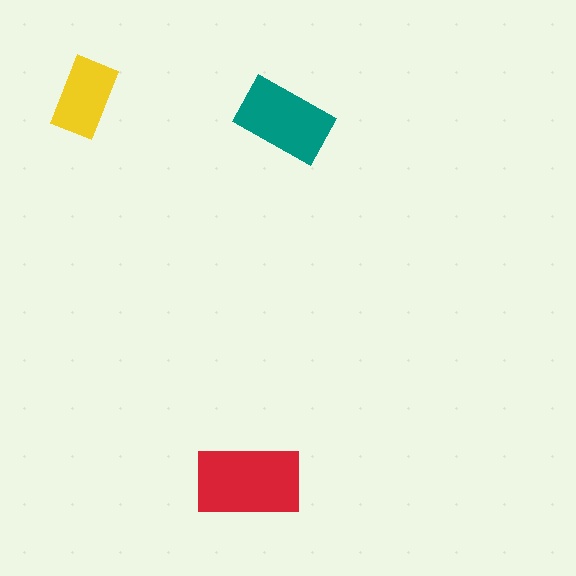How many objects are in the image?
There are 3 objects in the image.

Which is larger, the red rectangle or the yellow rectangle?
The red one.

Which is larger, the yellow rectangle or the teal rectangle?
The teal one.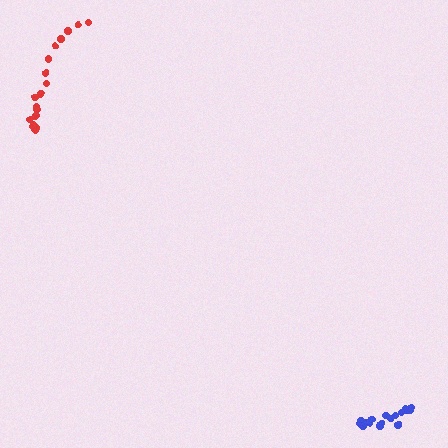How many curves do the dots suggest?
There are 2 distinct paths.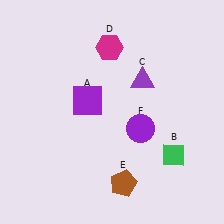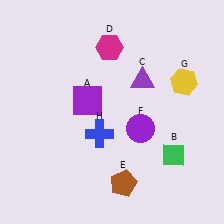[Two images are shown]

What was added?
A yellow hexagon (G), a blue cross (H) were added in Image 2.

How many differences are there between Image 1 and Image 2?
There are 2 differences between the two images.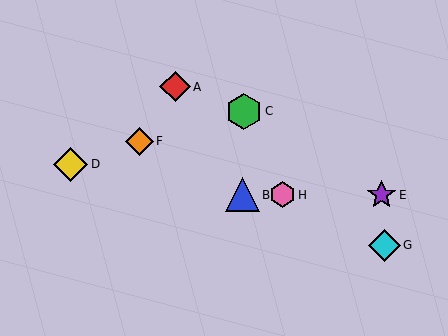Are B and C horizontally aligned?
No, B is at y≈195 and C is at y≈111.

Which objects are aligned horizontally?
Objects B, E, H are aligned horizontally.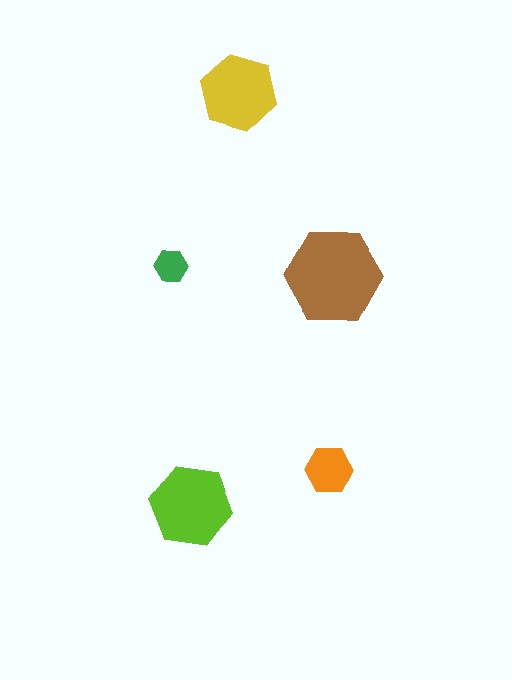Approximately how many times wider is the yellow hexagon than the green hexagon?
About 2 times wider.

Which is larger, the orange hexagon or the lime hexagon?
The lime one.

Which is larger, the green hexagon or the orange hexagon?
The orange one.